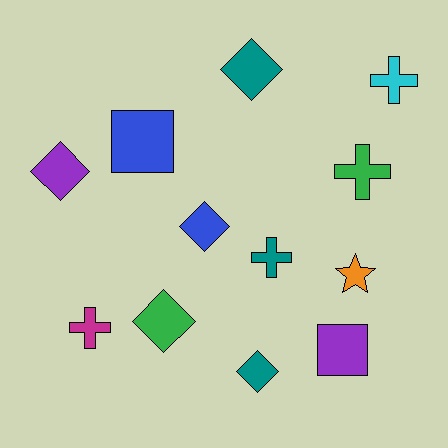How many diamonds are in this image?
There are 5 diamonds.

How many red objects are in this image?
There are no red objects.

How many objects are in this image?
There are 12 objects.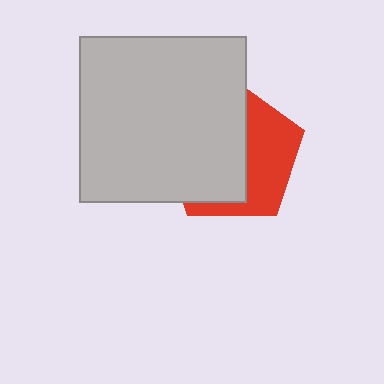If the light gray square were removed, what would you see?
You would see the complete red pentagon.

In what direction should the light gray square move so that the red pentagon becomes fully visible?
The light gray square should move left. That is the shortest direction to clear the overlap and leave the red pentagon fully visible.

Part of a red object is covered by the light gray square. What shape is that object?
It is a pentagon.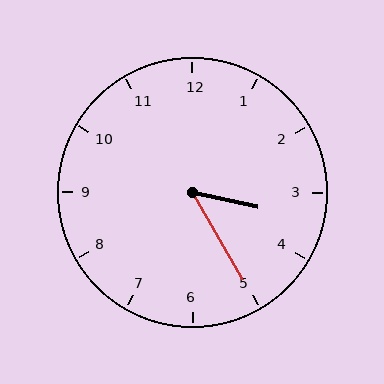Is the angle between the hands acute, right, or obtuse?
It is acute.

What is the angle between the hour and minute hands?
Approximately 48 degrees.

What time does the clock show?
3:25.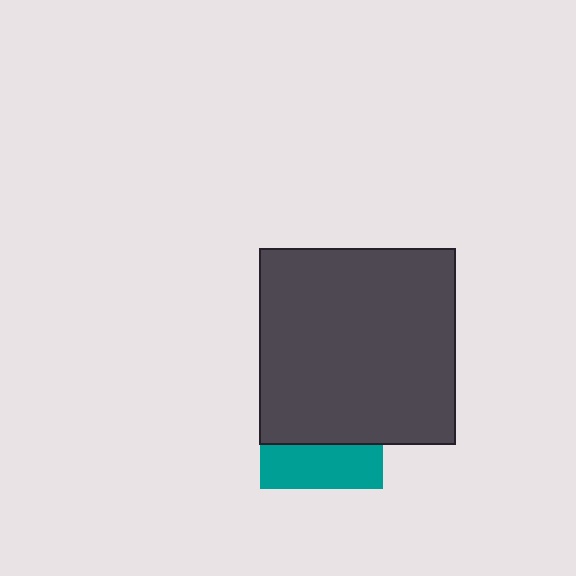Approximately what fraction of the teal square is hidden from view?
Roughly 64% of the teal square is hidden behind the dark gray square.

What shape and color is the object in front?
The object in front is a dark gray square.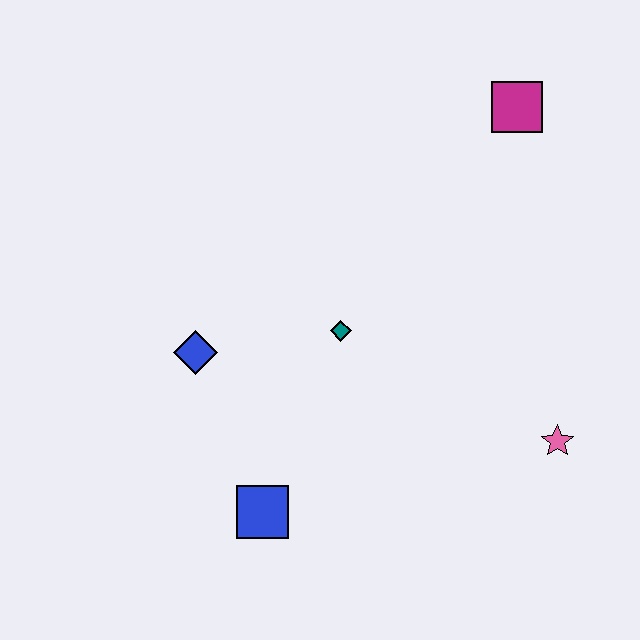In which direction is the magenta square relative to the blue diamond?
The magenta square is to the right of the blue diamond.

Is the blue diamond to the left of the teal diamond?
Yes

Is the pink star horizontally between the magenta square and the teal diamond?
No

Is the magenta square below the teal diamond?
No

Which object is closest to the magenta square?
The teal diamond is closest to the magenta square.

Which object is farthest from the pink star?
The blue diamond is farthest from the pink star.